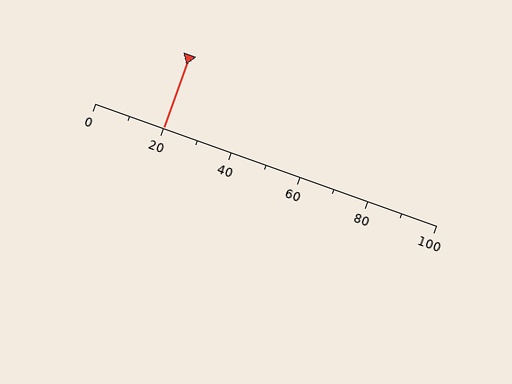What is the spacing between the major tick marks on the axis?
The major ticks are spaced 20 apart.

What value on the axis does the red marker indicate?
The marker indicates approximately 20.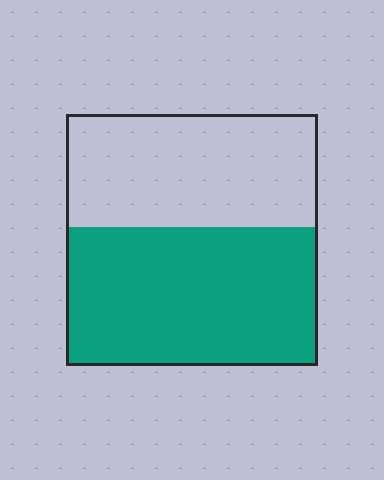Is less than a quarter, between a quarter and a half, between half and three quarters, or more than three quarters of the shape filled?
Between half and three quarters.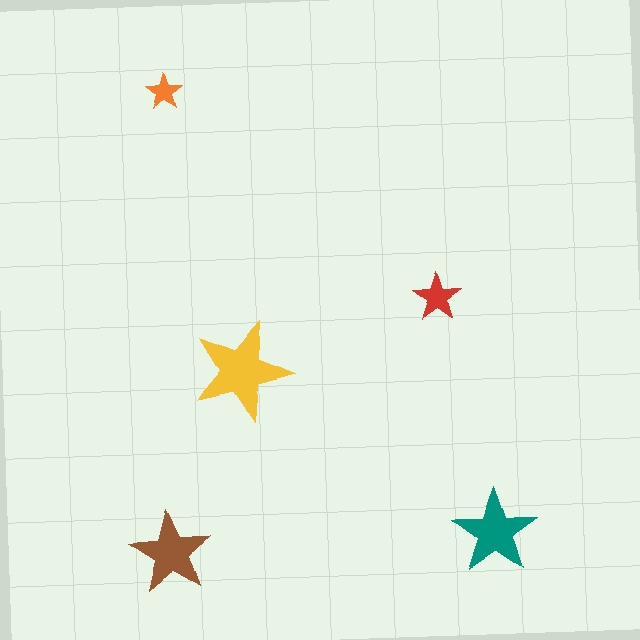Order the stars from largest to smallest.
the yellow one, the teal one, the brown one, the red one, the orange one.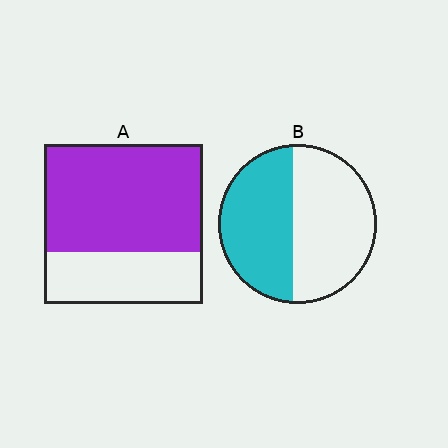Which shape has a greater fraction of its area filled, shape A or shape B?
Shape A.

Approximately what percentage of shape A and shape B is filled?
A is approximately 70% and B is approximately 45%.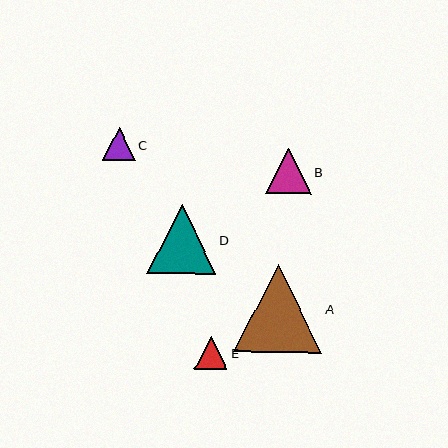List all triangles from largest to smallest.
From largest to smallest: A, D, B, E, C.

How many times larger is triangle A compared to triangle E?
Triangle A is approximately 2.7 times the size of triangle E.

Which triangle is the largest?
Triangle A is the largest with a size of approximately 89 pixels.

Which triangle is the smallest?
Triangle C is the smallest with a size of approximately 33 pixels.